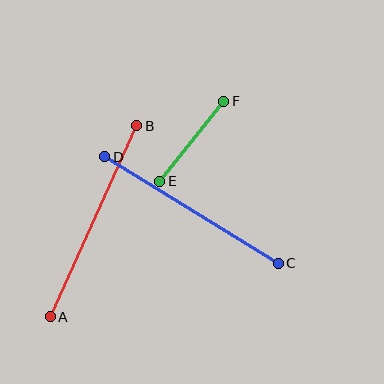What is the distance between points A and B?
The distance is approximately 210 pixels.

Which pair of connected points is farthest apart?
Points A and B are farthest apart.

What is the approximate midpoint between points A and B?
The midpoint is at approximately (94, 221) pixels.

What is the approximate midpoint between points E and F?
The midpoint is at approximately (192, 141) pixels.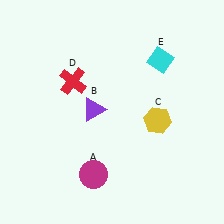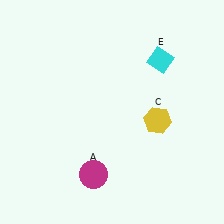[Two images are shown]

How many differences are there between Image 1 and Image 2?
There are 2 differences between the two images.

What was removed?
The purple triangle (B), the red cross (D) were removed in Image 2.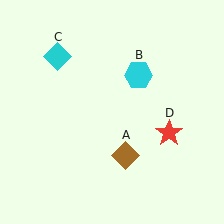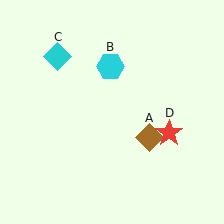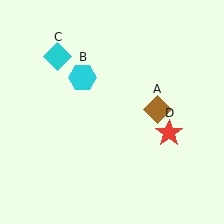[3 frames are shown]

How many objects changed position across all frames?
2 objects changed position: brown diamond (object A), cyan hexagon (object B).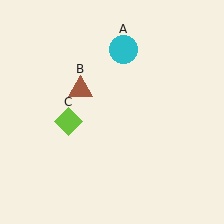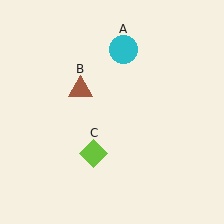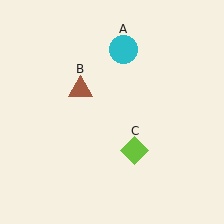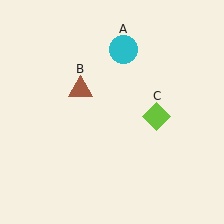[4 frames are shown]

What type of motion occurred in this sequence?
The lime diamond (object C) rotated counterclockwise around the center of the scene.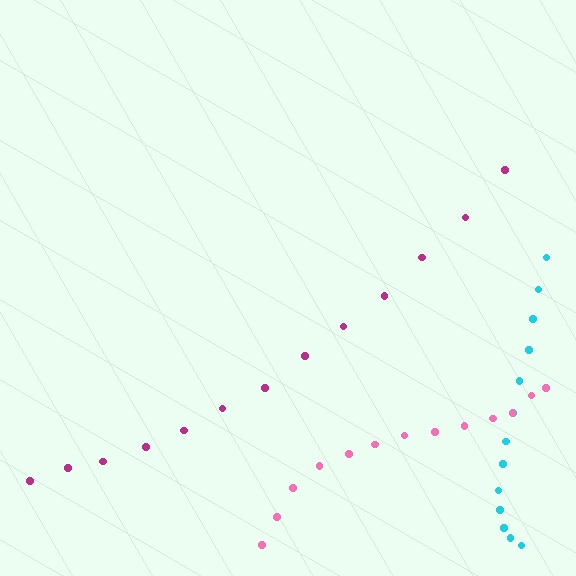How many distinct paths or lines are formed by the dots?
There are 3 distinct paths.